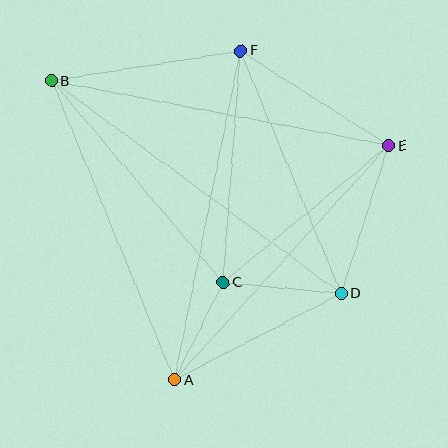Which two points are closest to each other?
Points A and C are closest to each other.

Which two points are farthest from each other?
Points B and D are farthest from each other.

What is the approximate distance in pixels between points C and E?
The distance between C and E is approximately 214 pixels.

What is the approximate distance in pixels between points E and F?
The distance between E and F is approximately 176 pixels.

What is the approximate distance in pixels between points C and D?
The distance between C and D is approximately 118 pixels.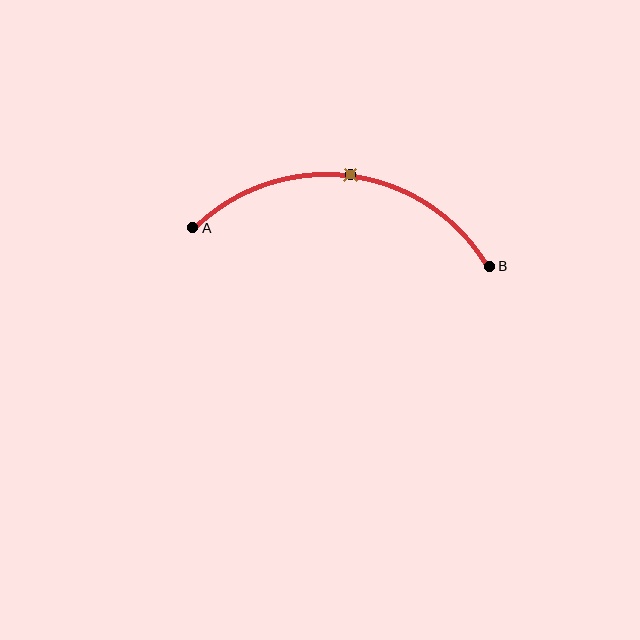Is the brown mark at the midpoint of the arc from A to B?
Yes. The brown mark lies on the arc at equal arc-length from both A and B — it is the arc midpoint.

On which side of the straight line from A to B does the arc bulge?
The arc bulges above the straight line connecting A and B.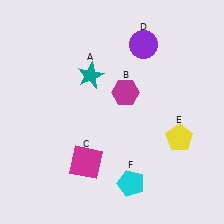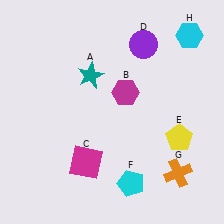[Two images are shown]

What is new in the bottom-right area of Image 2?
An orange cross (G) was added in the bottom-right area of Image 2.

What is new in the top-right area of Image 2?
A cyan hexagon (H) was added in the top-right area of Image 2.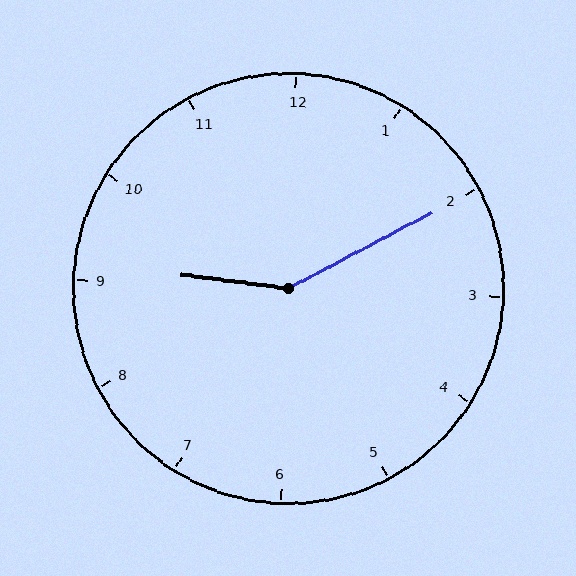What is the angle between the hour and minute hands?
Approximately 145 degrees.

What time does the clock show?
9:10.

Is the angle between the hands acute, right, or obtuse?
It is obtuse.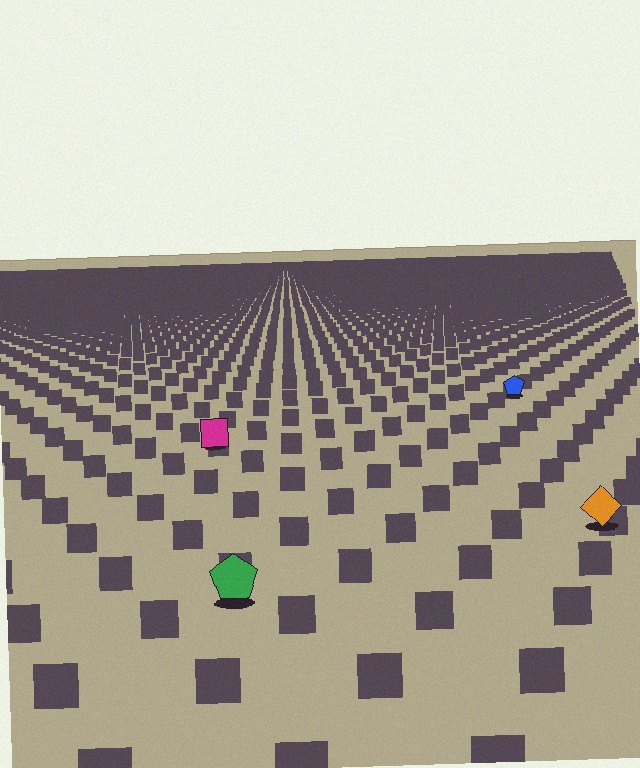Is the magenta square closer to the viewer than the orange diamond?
No. The orange diamond is closer — you can tell from the texture gradient: the ground texture is coarser near it.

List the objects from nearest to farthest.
From nearest to farthest: the green pentagon, the orange diamond, the magenta square, the blue pentagon.